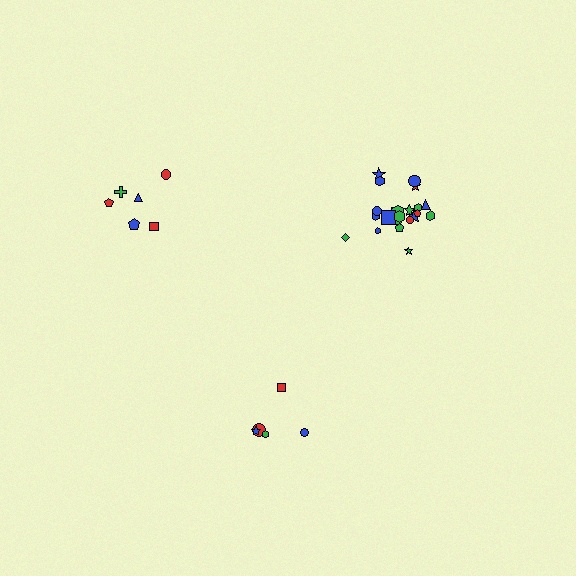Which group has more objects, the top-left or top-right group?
The top-right group.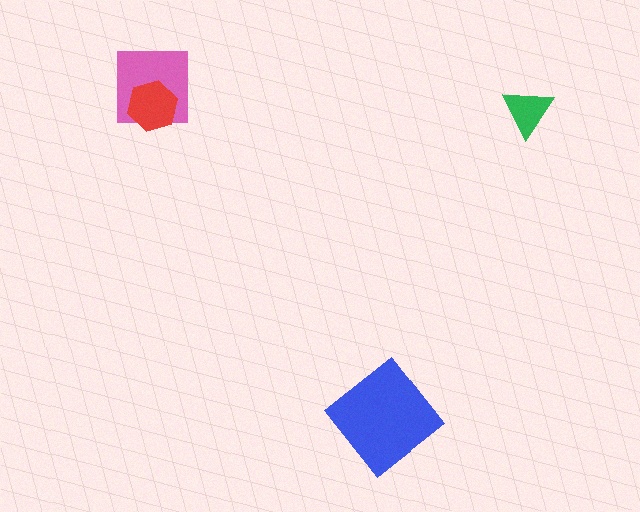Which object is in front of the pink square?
The red hexagon is in front of the pink square.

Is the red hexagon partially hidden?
No, no other shape covers it.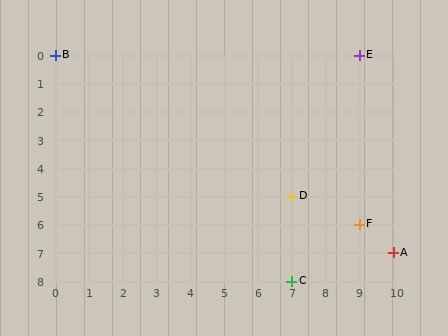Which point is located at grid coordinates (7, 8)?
Point C is at (7, 8).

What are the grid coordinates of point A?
Point A is at grid coordinates (10, 7).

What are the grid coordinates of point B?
Point B is at grid coordinates (0, 0).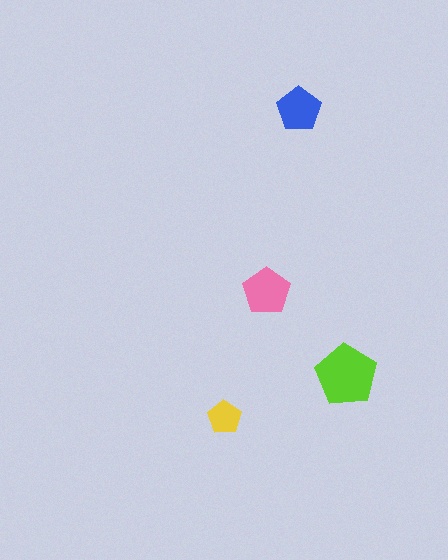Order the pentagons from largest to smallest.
the lime one, the pink one, the blue one, the yellow one.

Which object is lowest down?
The yellow pentagon is bottommost.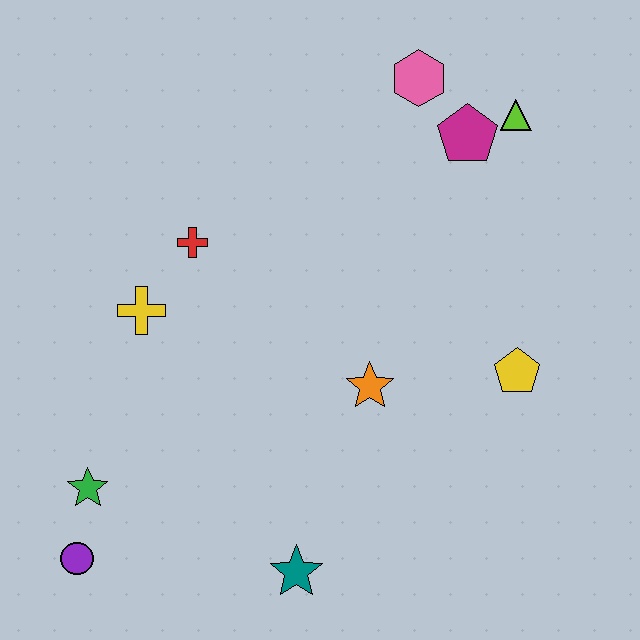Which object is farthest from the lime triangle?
The purple circle is farthest from the lime triangle.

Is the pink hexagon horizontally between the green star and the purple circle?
No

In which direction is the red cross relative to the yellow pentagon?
The red cross is to the left of the yellow pentagon.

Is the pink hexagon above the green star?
Yes